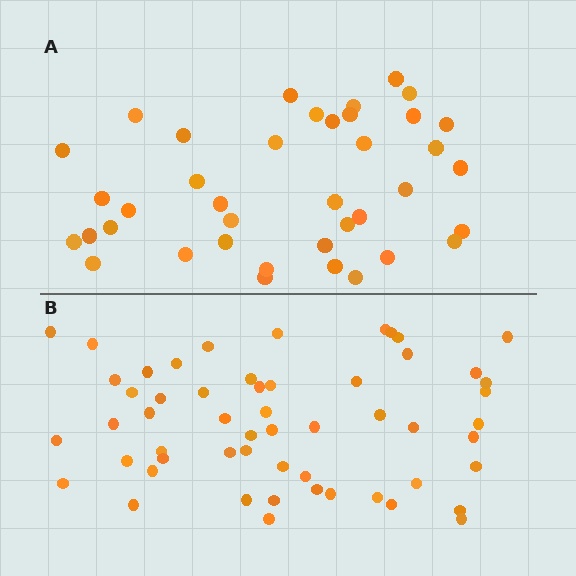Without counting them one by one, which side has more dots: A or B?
Region B (the bottom region) has more dots.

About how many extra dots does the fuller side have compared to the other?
Region B has approximately 15 more dots than region A.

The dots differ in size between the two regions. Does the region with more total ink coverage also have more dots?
No. Region A has more total ink coverage because its dots are larger, but region B actually contains more individual dots. Total area can be misleading — the number of items is what matters here.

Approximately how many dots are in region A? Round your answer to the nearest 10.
About 40 dots. (The exact count is 39, which rounds to 40.)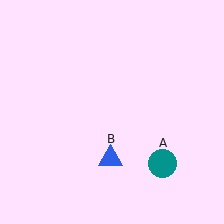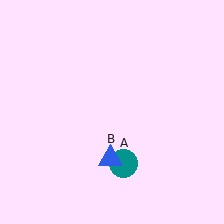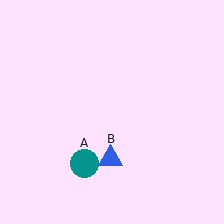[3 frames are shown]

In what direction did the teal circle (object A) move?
The teal circle (object A) moved left.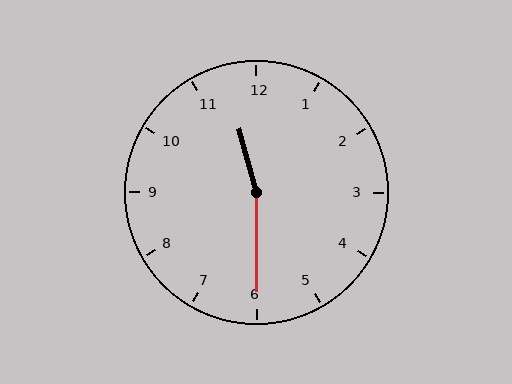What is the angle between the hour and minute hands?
Approximately 165 degrees.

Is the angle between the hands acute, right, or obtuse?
It is obtuse.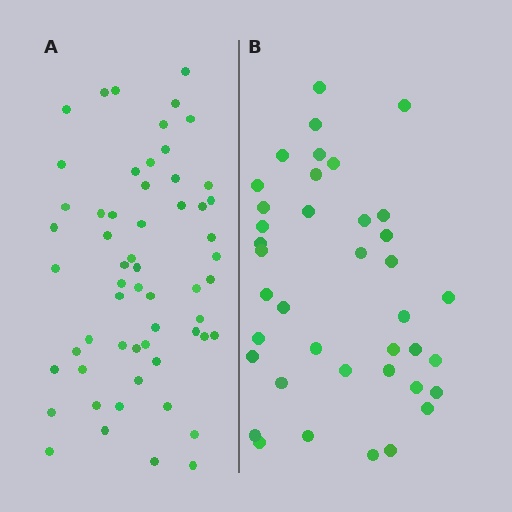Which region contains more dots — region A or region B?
Region A (the left region) has more dots.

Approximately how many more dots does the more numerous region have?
Region A has approximately 20 more dots than region B.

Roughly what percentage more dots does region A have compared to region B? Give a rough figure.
About 50% more.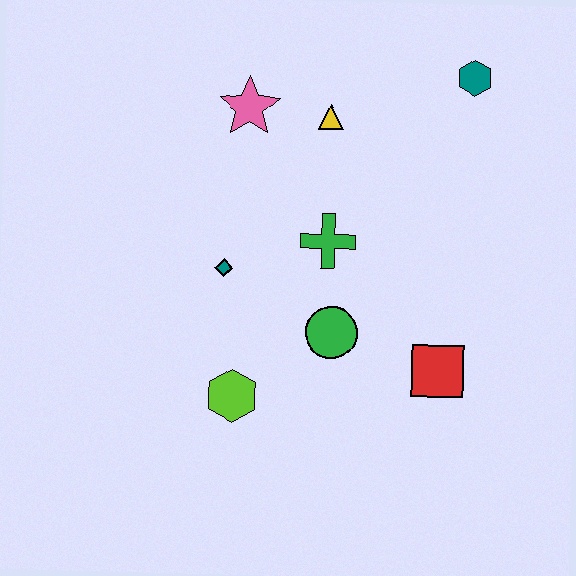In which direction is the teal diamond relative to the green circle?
The teal diamond is to the left of the green circle.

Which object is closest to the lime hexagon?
The green circle is closest to the lime hexagon.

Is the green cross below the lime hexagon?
No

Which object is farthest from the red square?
The pink star is farthest from the red square.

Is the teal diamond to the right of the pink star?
No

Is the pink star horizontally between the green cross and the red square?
No